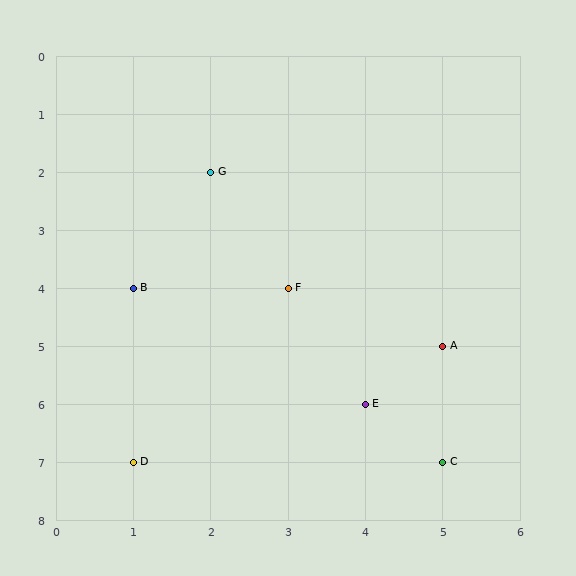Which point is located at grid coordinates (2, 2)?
Point G is at (2, 2).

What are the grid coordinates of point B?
Point B is at grid coordinates (1, 4).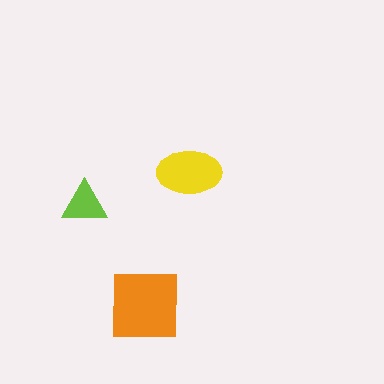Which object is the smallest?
The lime triangle.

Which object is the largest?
The orange square.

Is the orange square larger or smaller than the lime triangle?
Larger.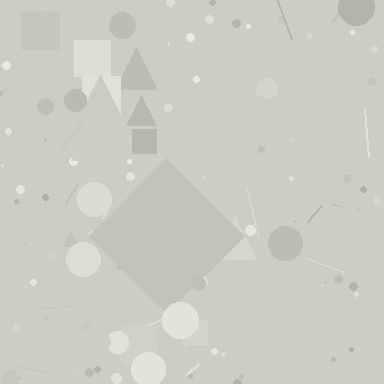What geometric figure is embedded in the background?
A diamond is embedded in the background.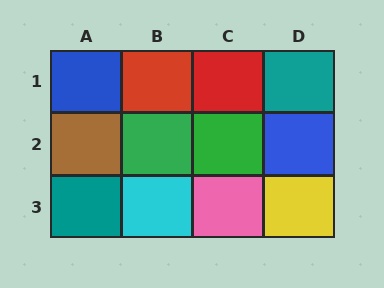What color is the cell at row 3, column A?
Teal.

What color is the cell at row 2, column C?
Green.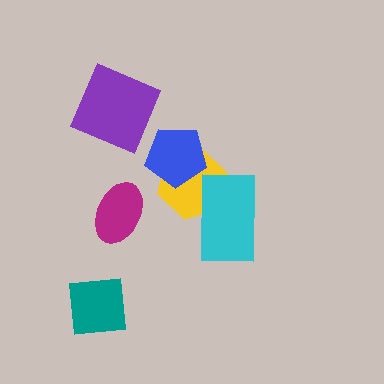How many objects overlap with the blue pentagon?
1 object overlaps with the blue pentagon.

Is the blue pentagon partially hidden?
No, no other shape covers it.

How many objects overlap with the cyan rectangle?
1 object overlaps with the cyan rectangle.